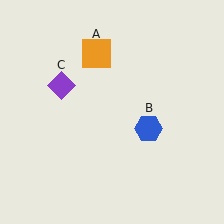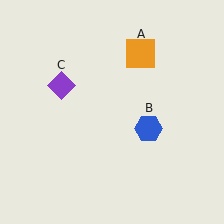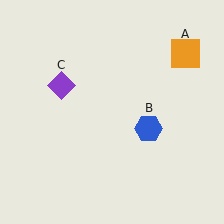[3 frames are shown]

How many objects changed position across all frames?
1 object changed position: orange square (object A).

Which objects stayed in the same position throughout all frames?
Blue hexagon (object B) and purple diamond (object C) remained stationary.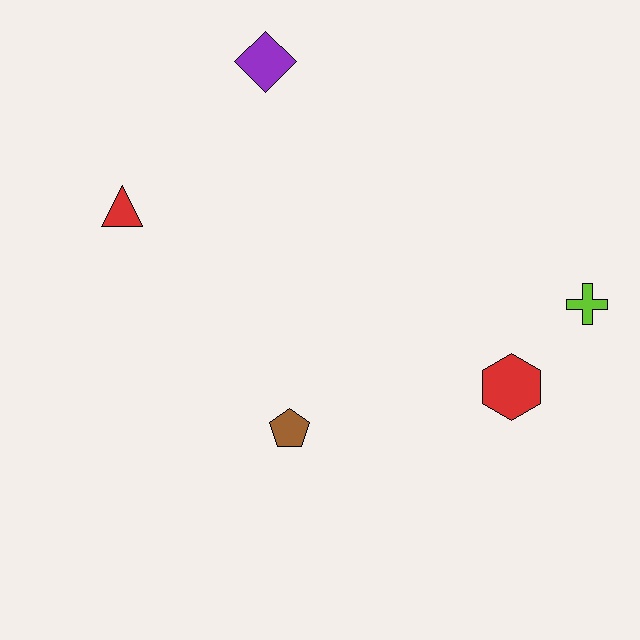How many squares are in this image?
There are no squares.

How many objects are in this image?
There are 5 objects.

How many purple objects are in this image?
There is 1 purple object.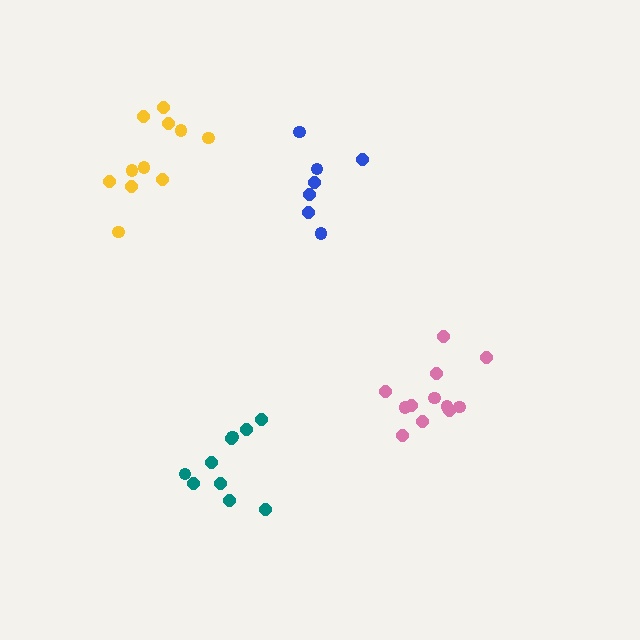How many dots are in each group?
Group 1: 10 dots, Group 2: 7 dots, Group 3: 11 dots, Group 4: 12 dots (40 total).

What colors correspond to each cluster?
The clusters are colored: teal, blue, yellow, pink.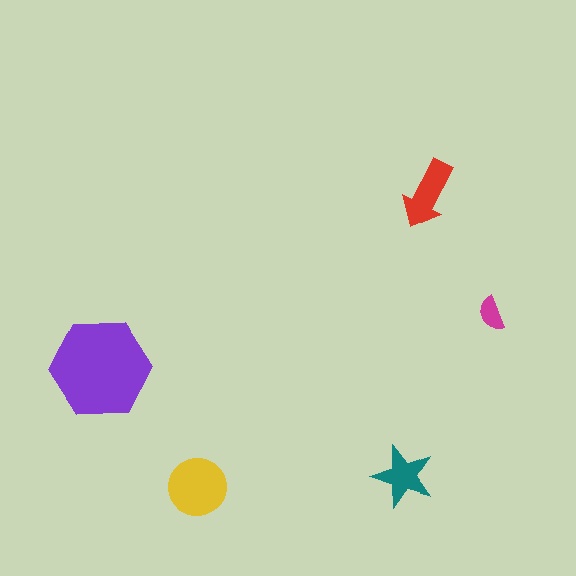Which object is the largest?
The purple hexagon.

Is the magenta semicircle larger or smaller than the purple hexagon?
Smaller.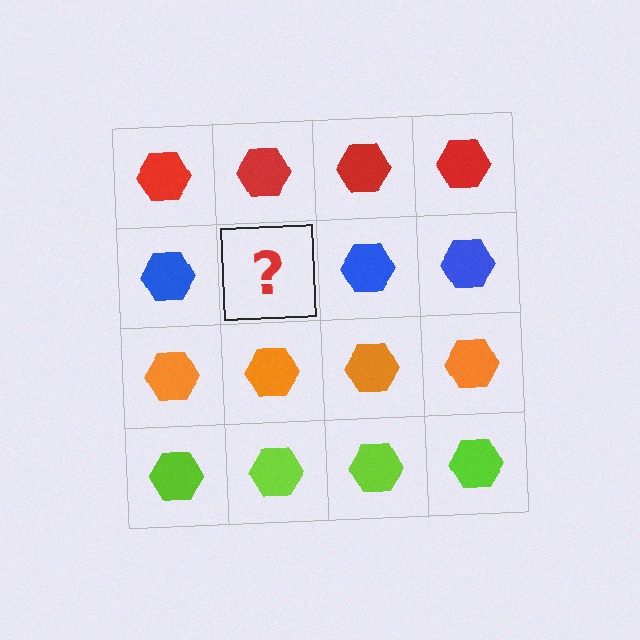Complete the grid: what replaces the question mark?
The question mark should be replaced with a blue hexagon.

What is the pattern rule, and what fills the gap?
The rule is that each row has a consistent color. The gap should be filled with a blue hexagon.